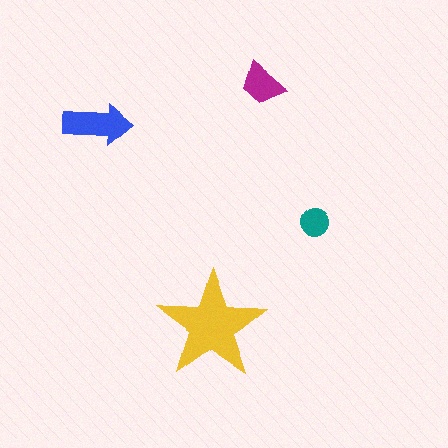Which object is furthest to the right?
The teal circle is rightmost.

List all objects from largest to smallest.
The yellow star, the blue arrow, the magenta trapezoid, the teal circle.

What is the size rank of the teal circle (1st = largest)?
4th.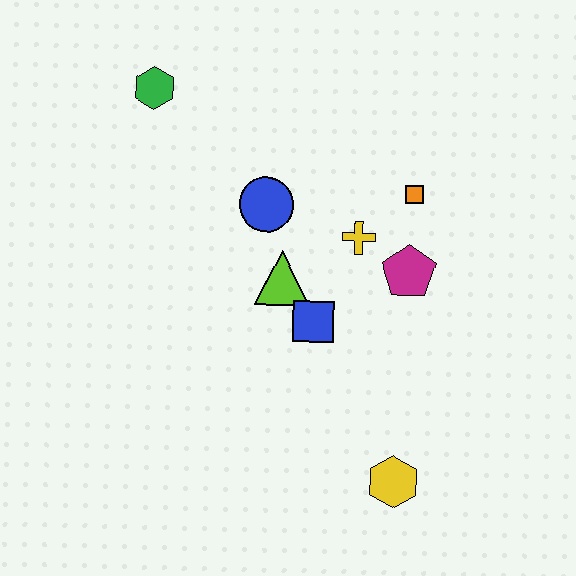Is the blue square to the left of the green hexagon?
No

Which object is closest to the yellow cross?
The magenta pentagon is closest to the yellow cross.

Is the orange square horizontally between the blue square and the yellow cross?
No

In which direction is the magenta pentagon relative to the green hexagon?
The magenta pentagon is to the right of the green hexagon.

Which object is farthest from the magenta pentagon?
The green hexagon is farthest from the magenta pentagon.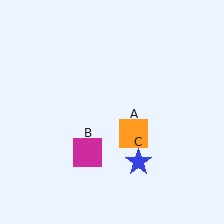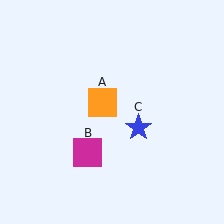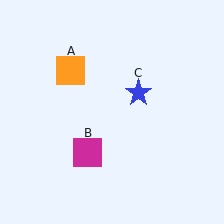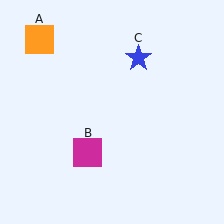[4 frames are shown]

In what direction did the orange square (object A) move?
The orange square (object A) moved up and to the left.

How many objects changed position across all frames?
2 objects changed position: orange square (object A), blue star (object C).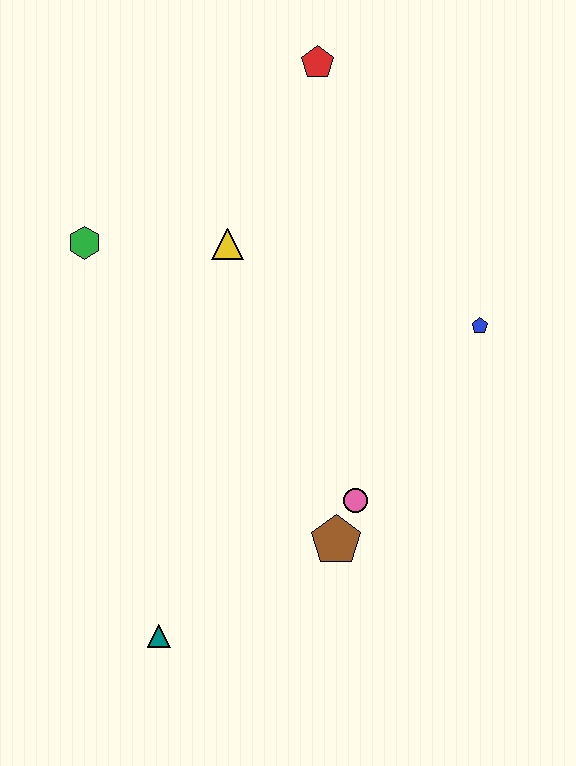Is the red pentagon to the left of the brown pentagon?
Yes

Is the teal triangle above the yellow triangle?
No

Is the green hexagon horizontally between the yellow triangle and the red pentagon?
No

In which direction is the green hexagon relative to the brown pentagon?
The green hexagon is above the brown pentagon.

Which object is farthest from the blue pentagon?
The teal triangle is farthest from the blue pentagon.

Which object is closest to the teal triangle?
The brown pentagon is closest to the teal triangle.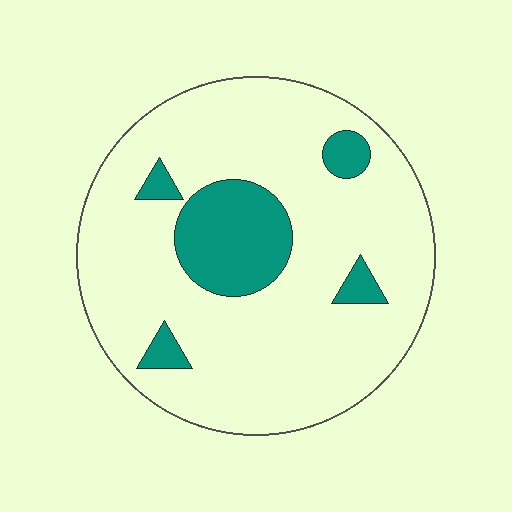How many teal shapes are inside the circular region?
5.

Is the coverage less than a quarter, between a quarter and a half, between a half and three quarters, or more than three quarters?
Less than a quarter.